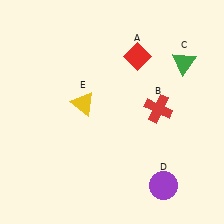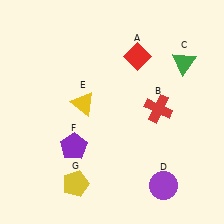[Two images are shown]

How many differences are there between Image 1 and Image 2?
There are 2 differences between the two images.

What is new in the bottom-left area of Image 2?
A purple pentagon (F) was added in the bottom-left area of Image 2.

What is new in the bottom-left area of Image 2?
A yellow pentagon (G) was added in the bottom-left area of Image 2.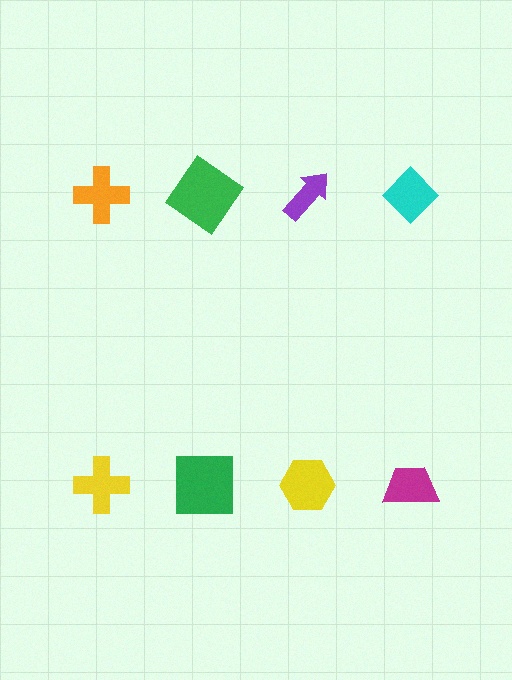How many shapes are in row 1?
4 shapes.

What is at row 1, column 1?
An orange cross.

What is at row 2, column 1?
A yellow cross.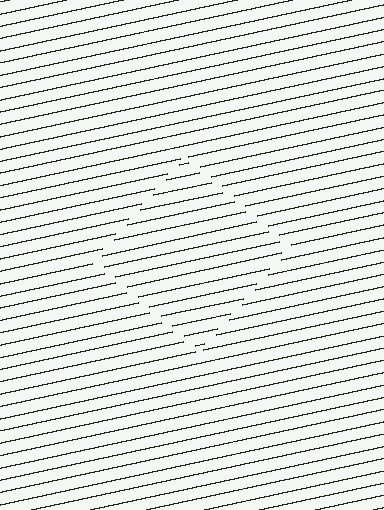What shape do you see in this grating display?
An illusory square. The interior of the shape contains the same grating, shifted by half a period — the contour is defined by the phase discontinuity where line-ends from the inner and outer gratings abut.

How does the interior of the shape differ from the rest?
The interior of the shape contains the same grating, shifted by half a period — the contour is defined by the phase discontinuity where line-ends from the inner and outer gratings abut.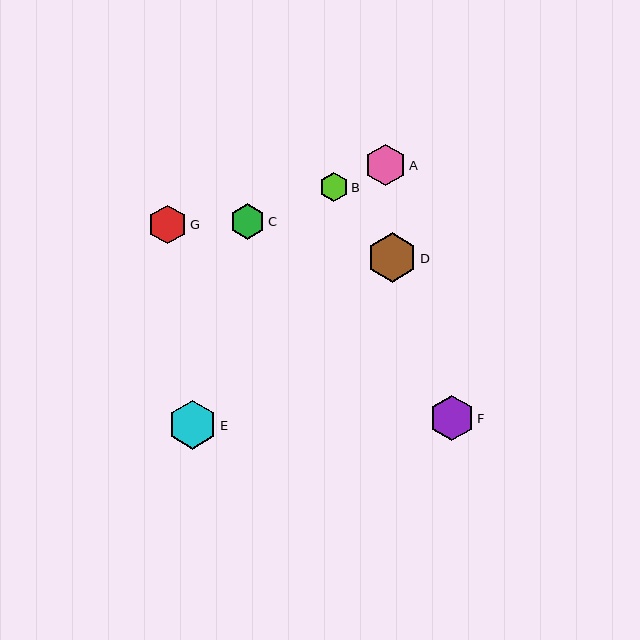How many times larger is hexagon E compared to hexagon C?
Hexagon E is approximately 1.4 times the size of hexagon C.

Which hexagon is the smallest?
Hexagon B is the smallest with a size of approximately 29 pixels.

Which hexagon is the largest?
Hexagon E is the largest with a size of approximately 49 pixels.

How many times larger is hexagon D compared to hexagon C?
Hexagon D is approximately 1.4 times the size of hexagon C.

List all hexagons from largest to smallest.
From largest to smallest: E, D, F, A, G, C, B.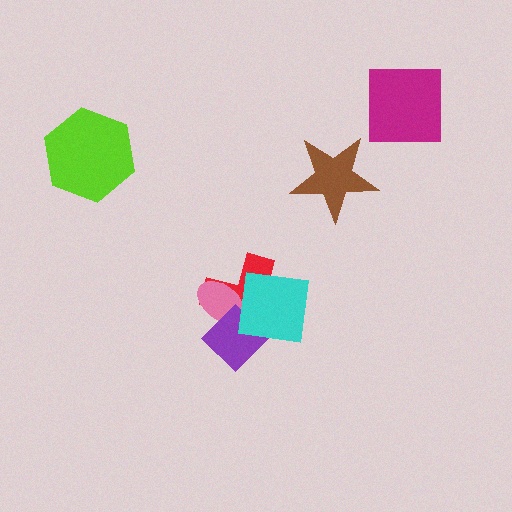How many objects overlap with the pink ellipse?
3 objects overlap with the pink ellipse.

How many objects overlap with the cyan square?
3 objects overlap with the cyan square.